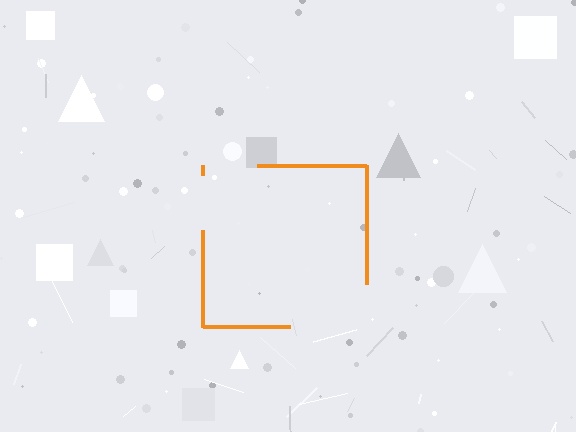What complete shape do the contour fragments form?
The contour fragments form a square.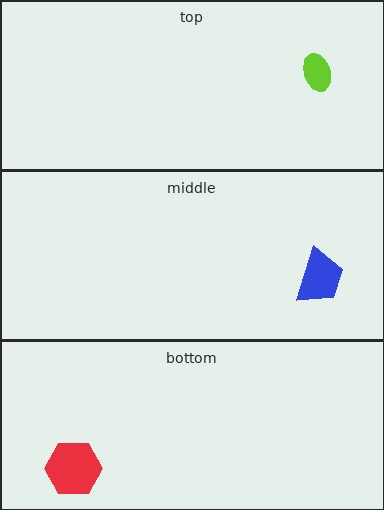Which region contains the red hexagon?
The bottom region.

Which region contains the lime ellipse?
The top region.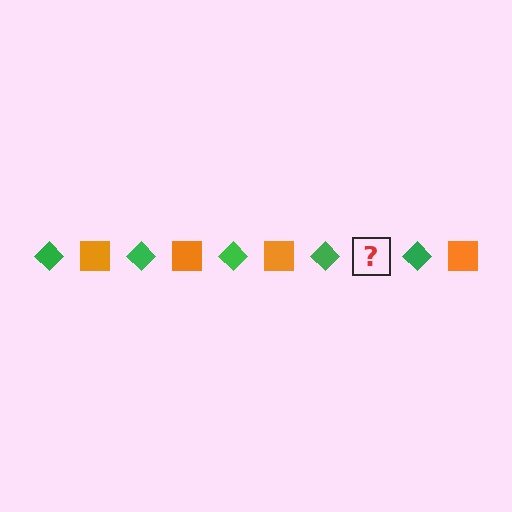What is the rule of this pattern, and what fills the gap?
The rule is that the pattern alternates between green diamond and orange square. The gap should be filled with an orange square.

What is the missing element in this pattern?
The missing element is an orange square.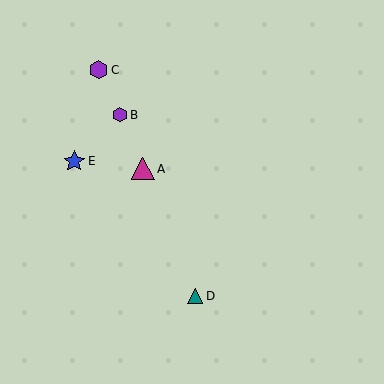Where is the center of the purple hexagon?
The center of the purple hexagon is at (120, 115).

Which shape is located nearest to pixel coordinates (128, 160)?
The magenta triangle (labeled A) at (143, 169) is nearest to that location.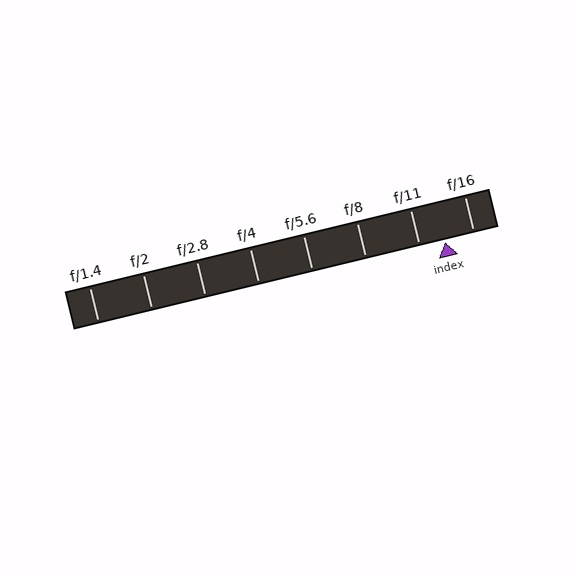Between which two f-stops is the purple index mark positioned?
The index mark is between f/11 and f/16.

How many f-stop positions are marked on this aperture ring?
There are 8 f-stop positions marked.